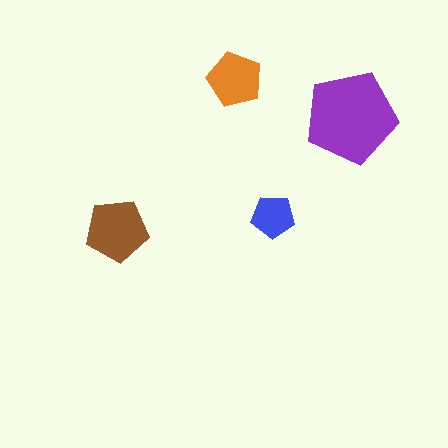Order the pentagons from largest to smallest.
the purple one, the brown one, the orange one, the blue one.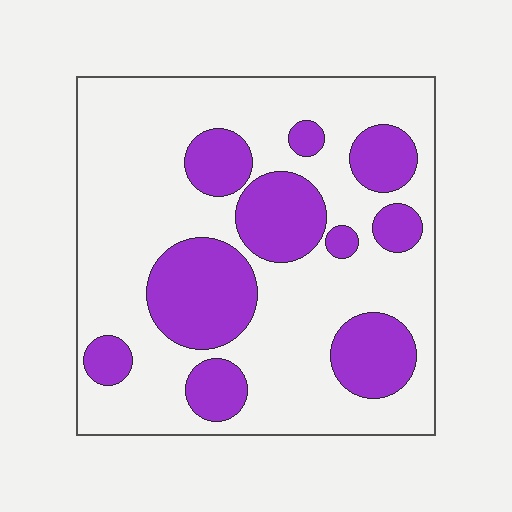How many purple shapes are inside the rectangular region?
10.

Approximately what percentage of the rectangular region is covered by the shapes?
Approximately 30%.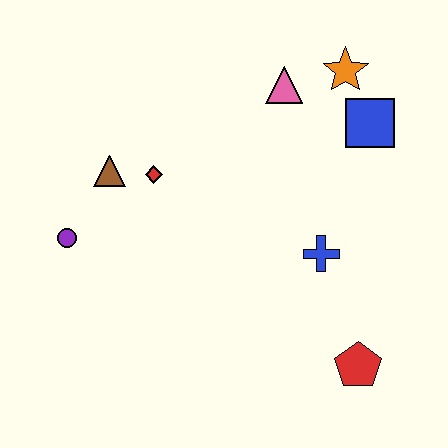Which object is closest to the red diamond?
The brown triangle is closest to the red diamond.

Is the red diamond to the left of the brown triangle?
No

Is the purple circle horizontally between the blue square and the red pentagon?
No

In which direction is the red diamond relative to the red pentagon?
The red diamond is to the left of the red pentagon.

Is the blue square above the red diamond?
Yes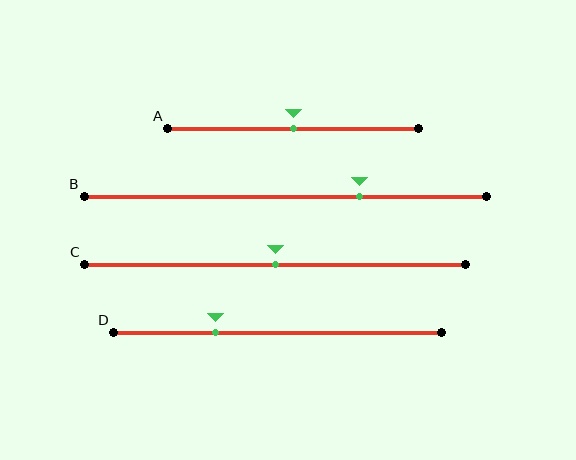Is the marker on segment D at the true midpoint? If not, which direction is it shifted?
No, the marker on segment D is shifted to the left by about 19% of the segment length.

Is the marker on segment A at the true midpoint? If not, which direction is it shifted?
Yes, the marker on segment A is at the true midpoint.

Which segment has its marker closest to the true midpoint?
Segment A has its marker closest to the true midpoint.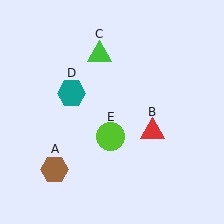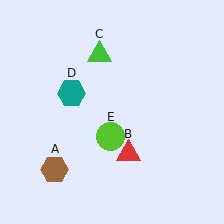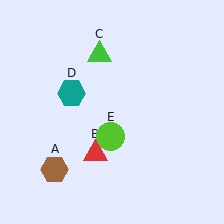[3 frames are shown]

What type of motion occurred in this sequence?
The red triangle (object B) rotated clockwise around the center of the scene.